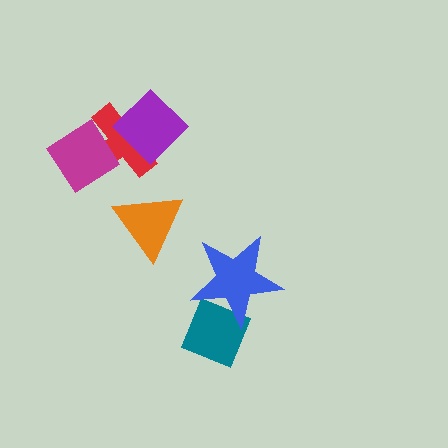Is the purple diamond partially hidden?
No, no other shape covers it.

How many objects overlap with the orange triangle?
0 objects overlap with the orange triangle.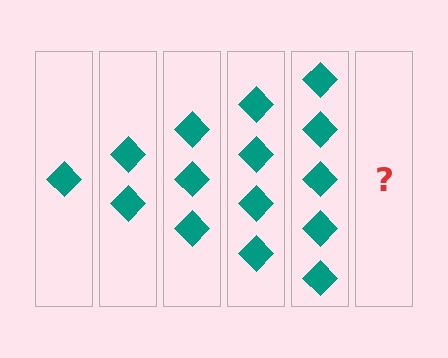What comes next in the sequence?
The next element should be 6 diamonds.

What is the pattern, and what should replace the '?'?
The pattern is that each step adds one more diamond. The '?' should be 6 diamonds.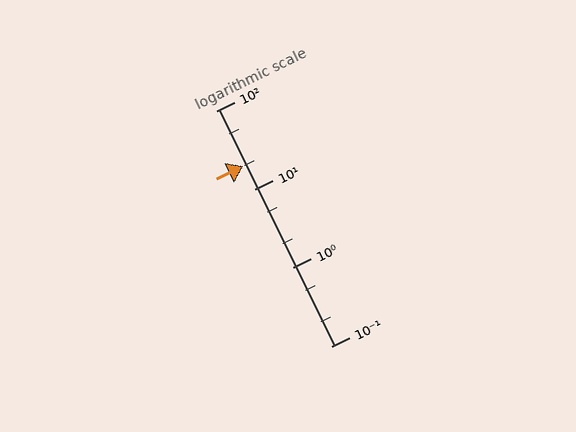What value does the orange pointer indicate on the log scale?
The pointer indicates approximately 20.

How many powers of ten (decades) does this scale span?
The scale spans 3 decades, from 0.1 to 100.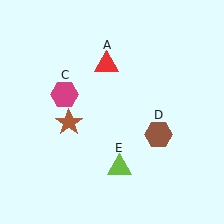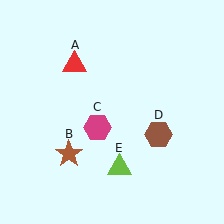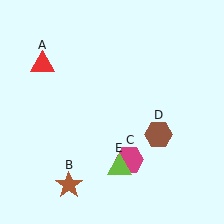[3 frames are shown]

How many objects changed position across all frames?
3 objects changed position: red triangle (object A), brown star (object B), magenta hexagon (object C).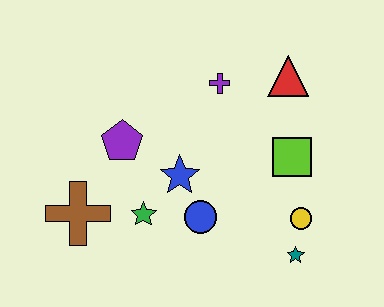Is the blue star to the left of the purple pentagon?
No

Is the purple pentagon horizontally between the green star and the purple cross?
No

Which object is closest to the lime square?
The yellow circle is closest to the lime square.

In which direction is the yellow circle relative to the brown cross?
The yellow circle is to the right of the brown cross.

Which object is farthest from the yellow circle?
The brown cross is farthest from the yellow circle.